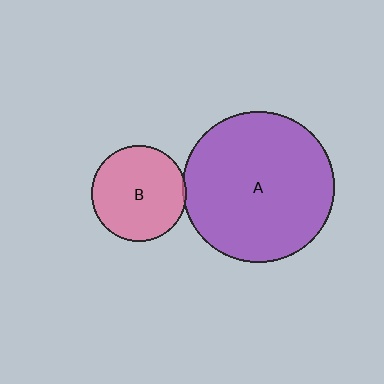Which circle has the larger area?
Circle A (purple).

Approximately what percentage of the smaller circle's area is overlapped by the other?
Approximately 5%.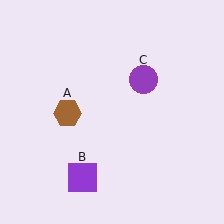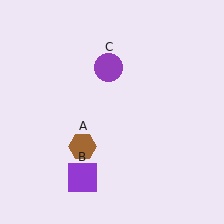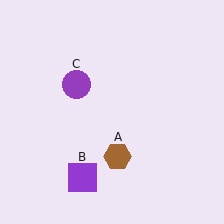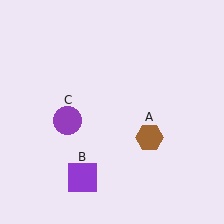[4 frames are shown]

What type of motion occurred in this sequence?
The brown hexagon (object A), purple circle (object C) rotated counterclockwise around the center of the scene.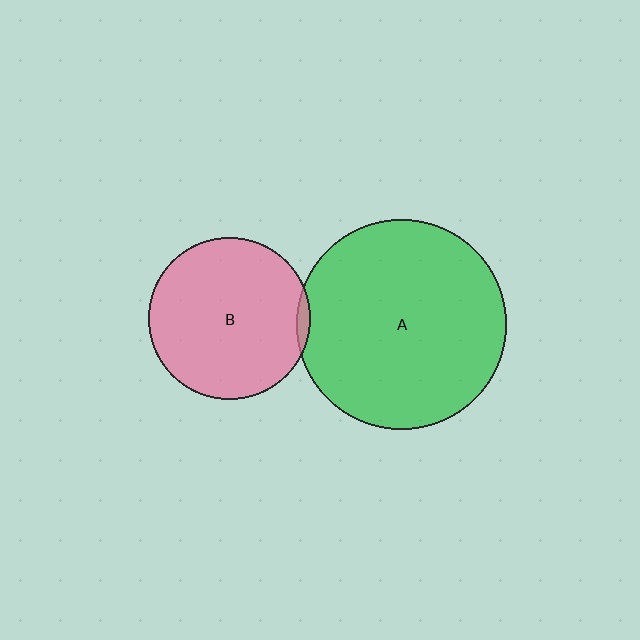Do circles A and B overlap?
Yes.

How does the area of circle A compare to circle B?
Approximately 1.7 times.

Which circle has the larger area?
Circle A (green).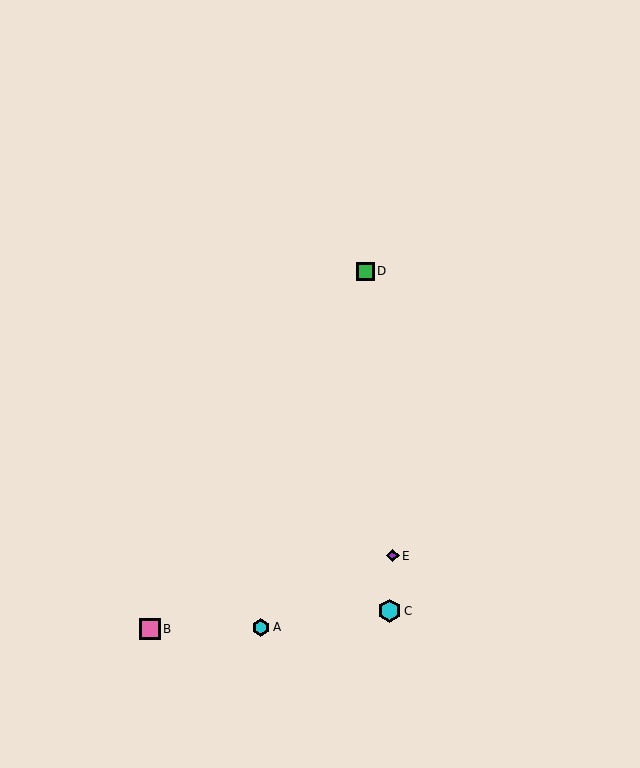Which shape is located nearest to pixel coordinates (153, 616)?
The pink square (labeled B) at (150, 629) is nearest to that location.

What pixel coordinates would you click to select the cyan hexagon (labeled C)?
Click at (389, 611) to select the cyan hexagon C.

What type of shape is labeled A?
Shape A is a cyan hexagon.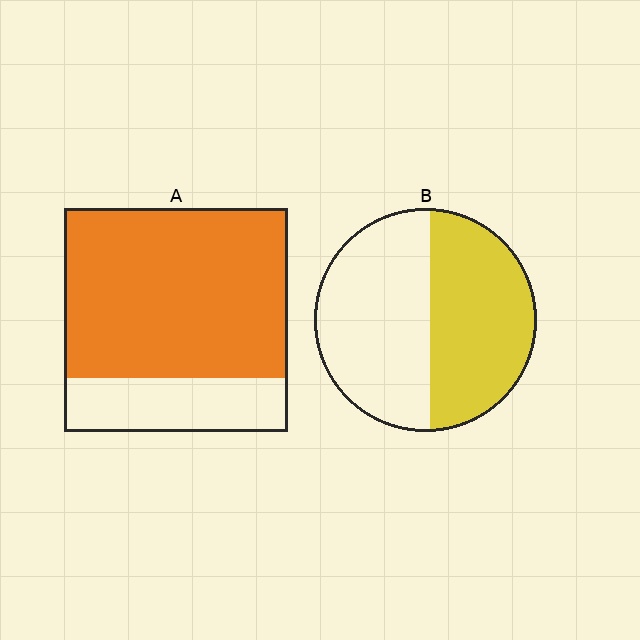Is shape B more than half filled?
Roughly half.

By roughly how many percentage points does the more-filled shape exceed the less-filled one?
By roughly 30 percentage points (A over B).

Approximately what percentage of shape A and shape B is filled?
A is approximately 75% and B is approximately 45%.